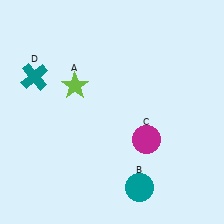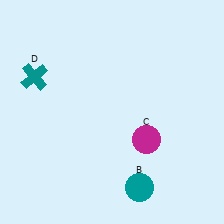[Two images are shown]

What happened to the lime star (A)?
The lime star (A) was removed in Image 2. It was in the top-left area of Image 1.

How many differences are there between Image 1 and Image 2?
There is 1 difference between the two images.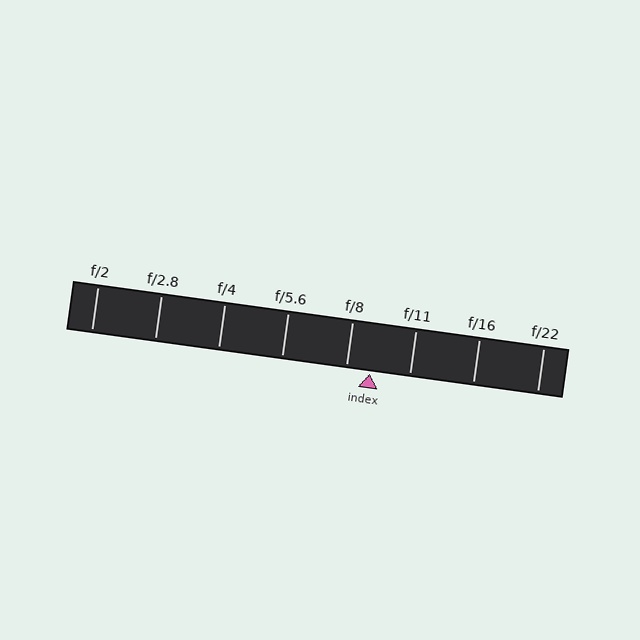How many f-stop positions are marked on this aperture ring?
There are 8 f-stop positions marked.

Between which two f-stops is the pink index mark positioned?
The index mark is between f/8 and f/11.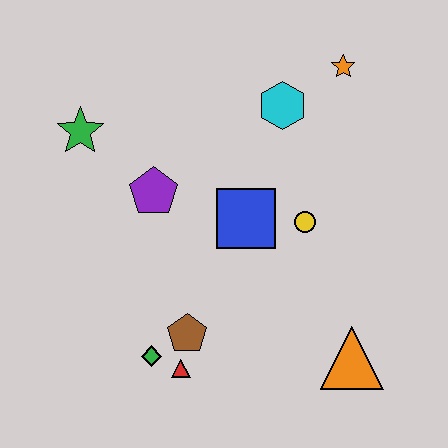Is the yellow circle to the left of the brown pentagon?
No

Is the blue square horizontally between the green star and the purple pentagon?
No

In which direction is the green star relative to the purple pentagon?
The green star is to the left of the purple pentagon.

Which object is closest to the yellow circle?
The blue square is closest to the yellow circle.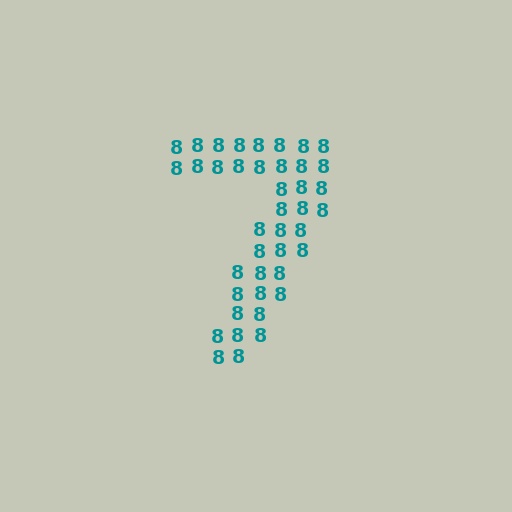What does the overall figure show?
The overall figure shows the digit 7.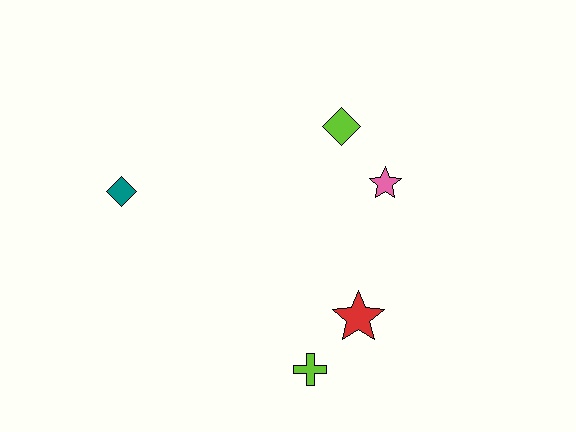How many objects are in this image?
There are 5 objects.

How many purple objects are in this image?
There are no purple objects.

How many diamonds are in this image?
There are 2 diamonds.